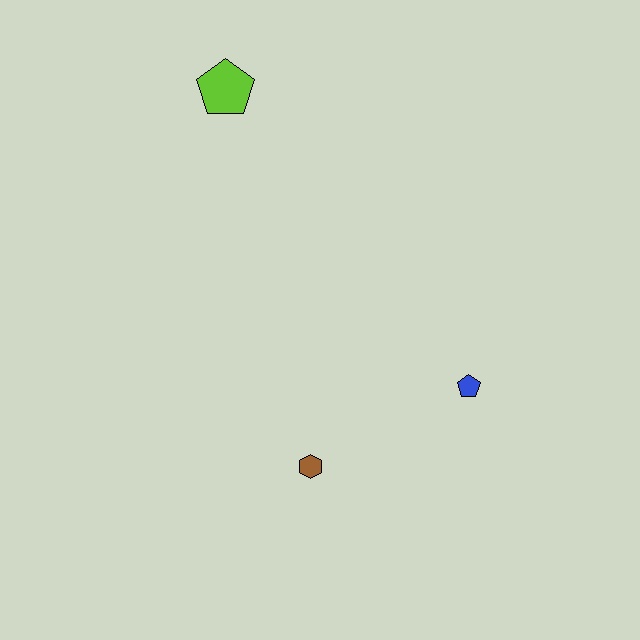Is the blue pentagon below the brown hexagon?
No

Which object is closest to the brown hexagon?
The blue pentagon is closest to the brown hexagon.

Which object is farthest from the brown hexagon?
The lime pentagon is farthest from the brown hexagon.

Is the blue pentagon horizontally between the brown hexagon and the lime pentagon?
No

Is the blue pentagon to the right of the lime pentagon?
Yes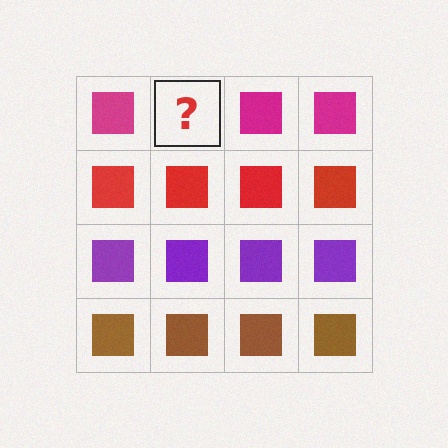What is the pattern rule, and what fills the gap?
The rule is that each row has a consistent color. The gap should be filled with a magenta square.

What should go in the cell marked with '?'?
The missing cell should contain a magenta square.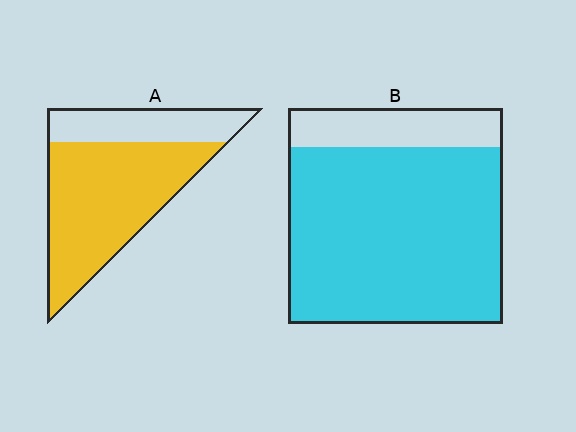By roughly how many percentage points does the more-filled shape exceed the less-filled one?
By roughly 10 percentage points (B over A).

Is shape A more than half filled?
Yes.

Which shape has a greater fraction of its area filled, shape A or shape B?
Shape B.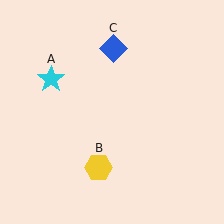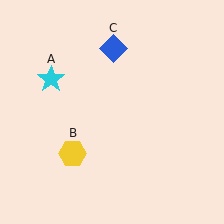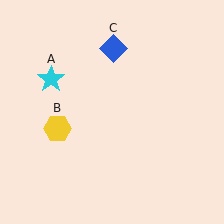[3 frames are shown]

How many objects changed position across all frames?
1 object changed position: yellow hexagon (object B).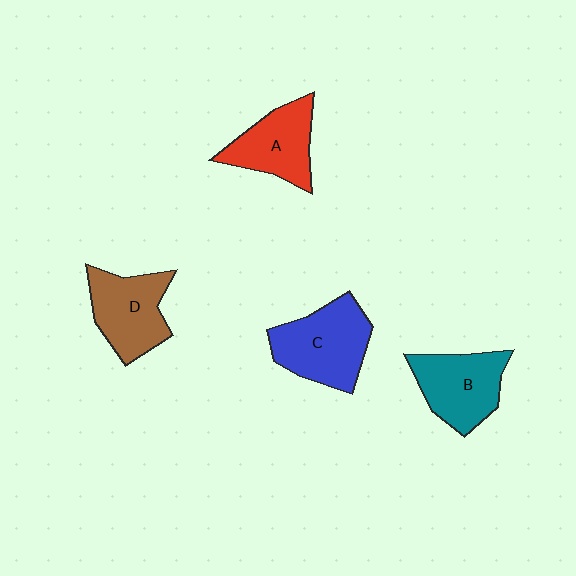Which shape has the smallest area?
Shape A (red).